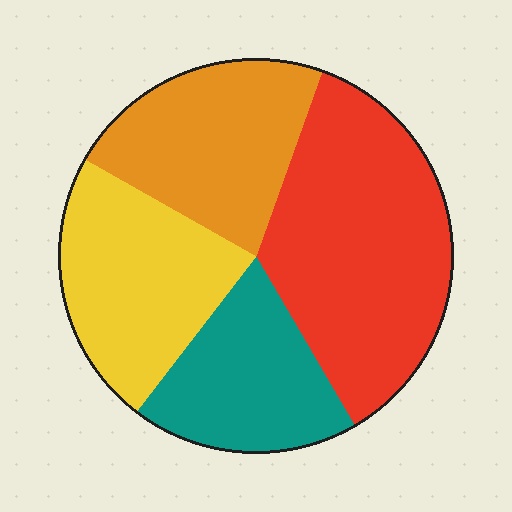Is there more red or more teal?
Red.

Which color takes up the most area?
Red, at roughly 35%.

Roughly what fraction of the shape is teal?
Teal takes up less than a quarter of the shape.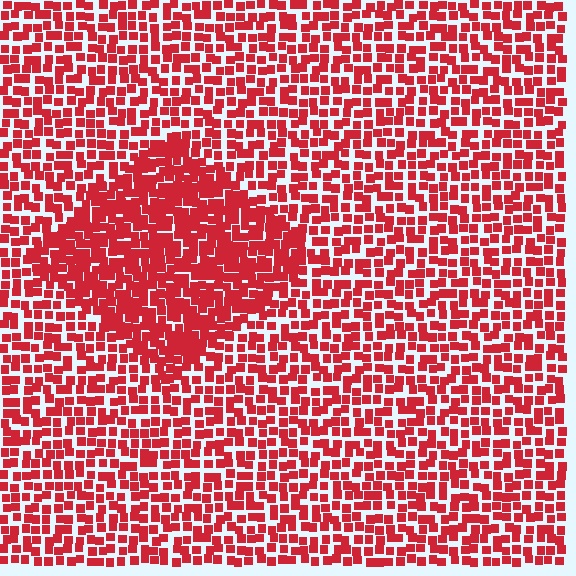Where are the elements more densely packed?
The elements are more densely packed inside the diamond boundary.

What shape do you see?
I see a diamond.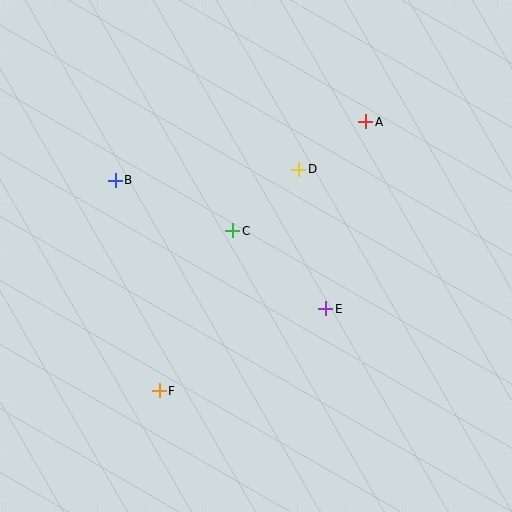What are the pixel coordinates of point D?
Point D is at (299, 169).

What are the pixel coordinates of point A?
Point A is at (366, 122).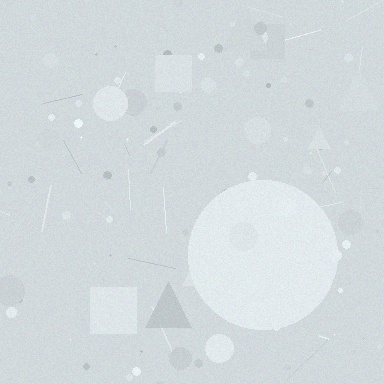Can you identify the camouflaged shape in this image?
The camouflaged shape is a circle.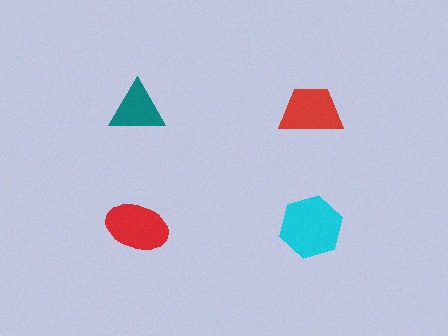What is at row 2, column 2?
A cyan hexagon.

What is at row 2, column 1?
A red ellipse.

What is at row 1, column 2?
A red trapezoid.